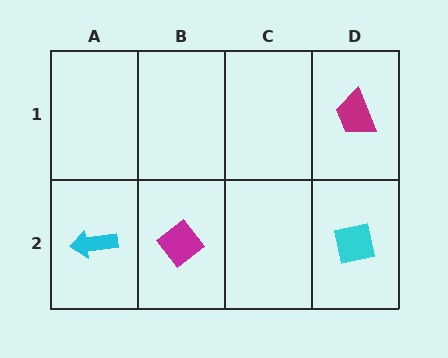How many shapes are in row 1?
1 shape.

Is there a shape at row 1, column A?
No, that cell is empty.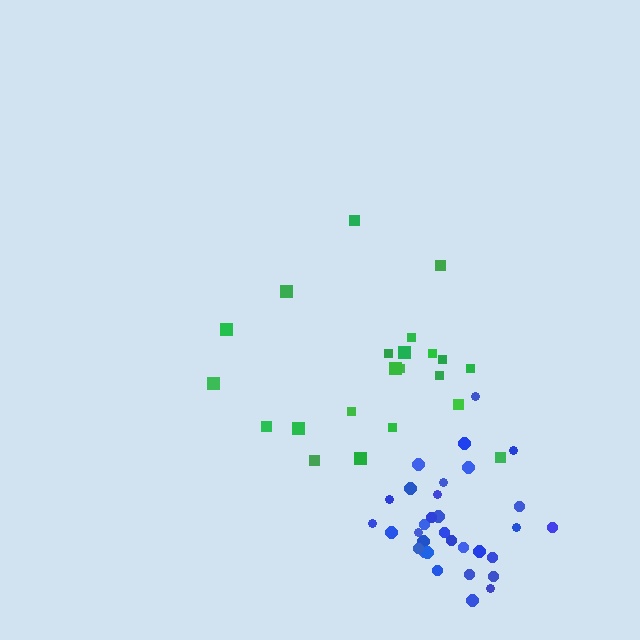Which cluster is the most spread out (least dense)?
Green.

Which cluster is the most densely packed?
Blue.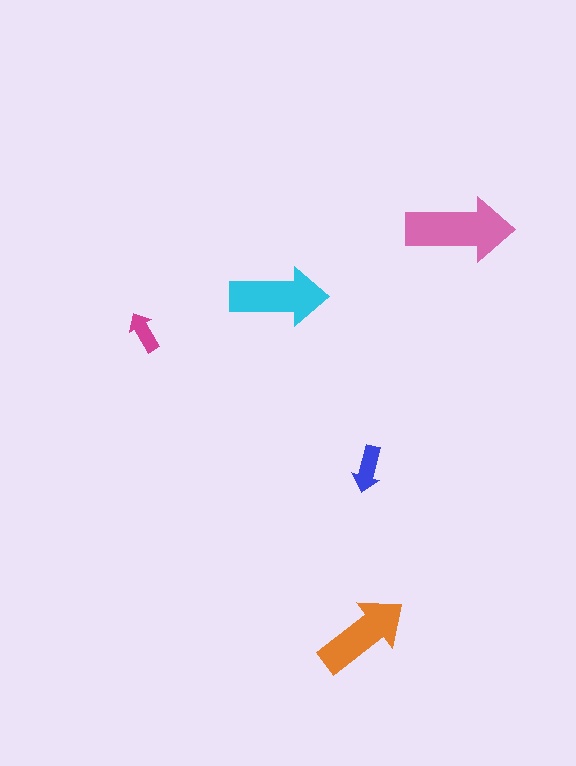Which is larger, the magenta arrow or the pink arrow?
The pink one.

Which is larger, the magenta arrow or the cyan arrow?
The cyan one.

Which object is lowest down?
The orange arrow is bottommost.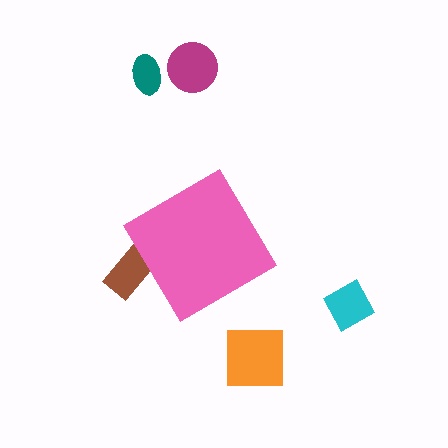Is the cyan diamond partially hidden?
No, the cyan diamond is fully visible.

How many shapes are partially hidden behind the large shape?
1 shape is partially hidden.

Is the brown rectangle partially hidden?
Yes, the brown rectangle is partially hidden behind the pink diamond.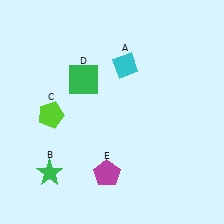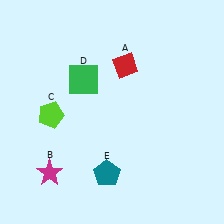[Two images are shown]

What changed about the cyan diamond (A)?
In Image 1, A is cyan. In Image 2, it changed to red.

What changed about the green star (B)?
In Image 1, B is green. In Image 2, it changed to magenta.